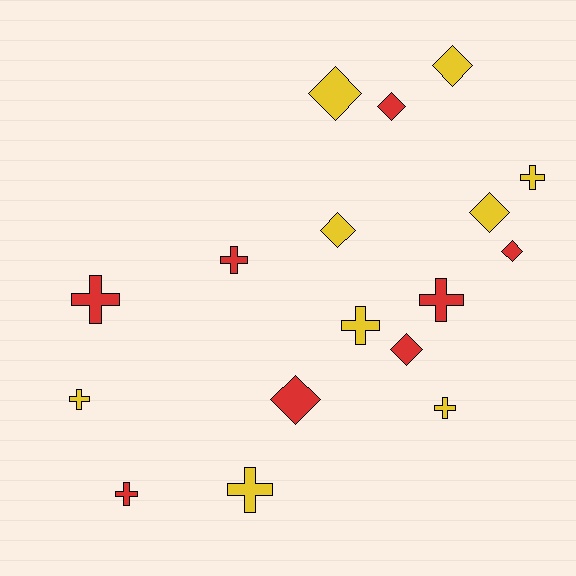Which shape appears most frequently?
Cross, with 9 objects.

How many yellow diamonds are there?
There are 4 yellow diamonds.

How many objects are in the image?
There are 17 objects.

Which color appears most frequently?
Yellow, with 9 objects.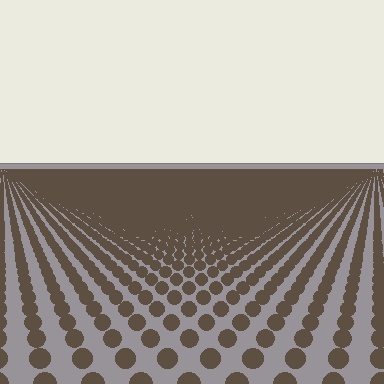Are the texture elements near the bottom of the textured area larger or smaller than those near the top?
Larger. Near the bottom, elements are closer to the viewer and appear at a bigger on-screen size.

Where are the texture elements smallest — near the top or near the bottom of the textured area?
Near the top.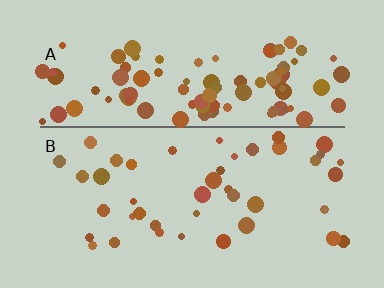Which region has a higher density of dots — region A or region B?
A (the top).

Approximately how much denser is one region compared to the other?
Approximately 2.4× — region A over region B.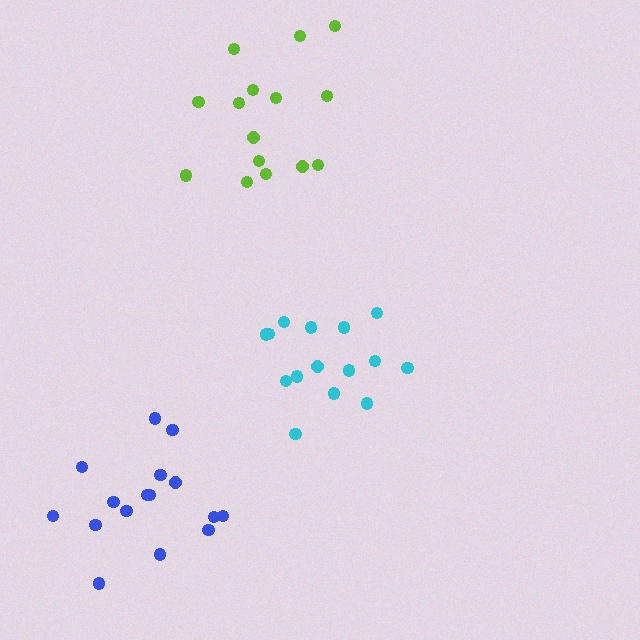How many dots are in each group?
Group 1: 15 dots, Group 2: 15 dots, Group 3: 16 dots (46 total).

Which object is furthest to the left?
The blue cluster is leftmost.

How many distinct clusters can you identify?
There are 3 distinct clusters.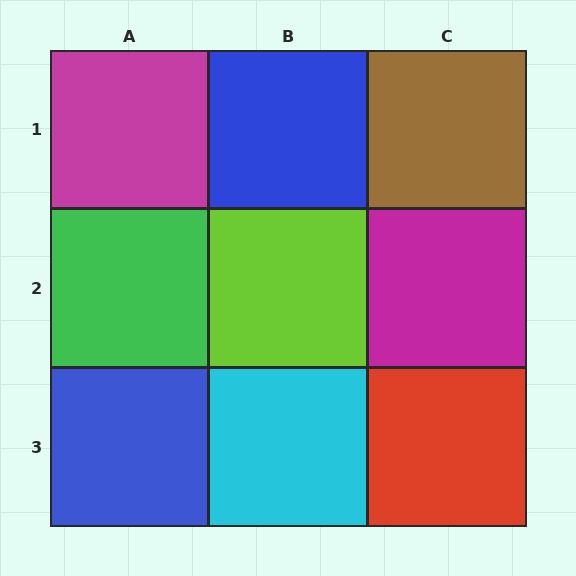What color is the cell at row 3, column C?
Red.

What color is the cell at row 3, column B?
Cyan.